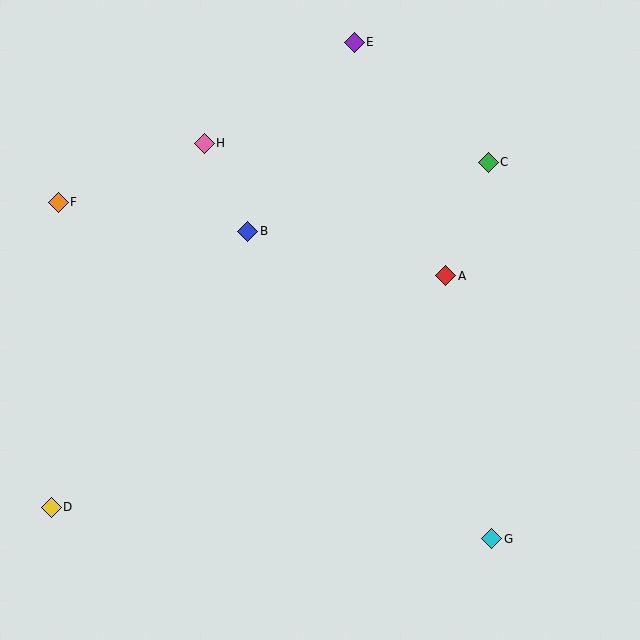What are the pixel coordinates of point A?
Point A is at (446, 276).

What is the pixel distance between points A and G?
The distance between A and G is 267 pixels.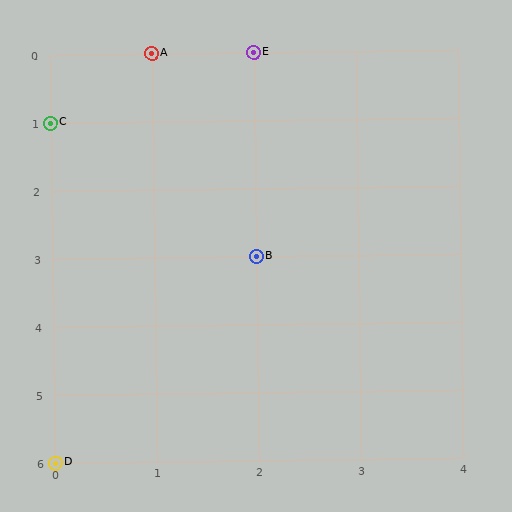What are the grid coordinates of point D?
Point D is at grid coordinates (0, 6).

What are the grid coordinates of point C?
Point C is at grid coordinates (0, 1).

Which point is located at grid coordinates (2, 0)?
Point E is at (2, 0).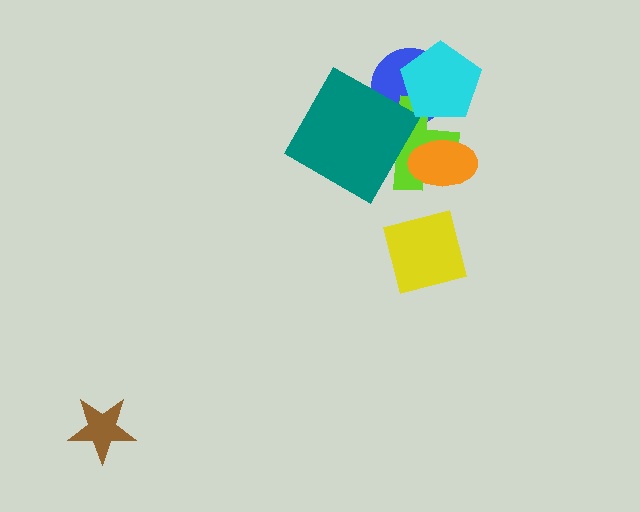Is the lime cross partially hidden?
Yes, it is partially covered by another shape.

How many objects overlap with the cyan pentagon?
2 objects overlap with the cyan pentagon.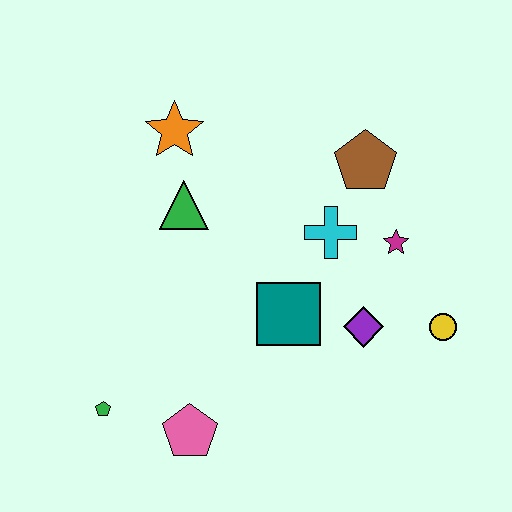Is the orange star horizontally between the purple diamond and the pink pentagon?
No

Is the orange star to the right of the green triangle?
No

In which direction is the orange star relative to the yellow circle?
The orange star is to the left of the yellow circle.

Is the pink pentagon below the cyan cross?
Yes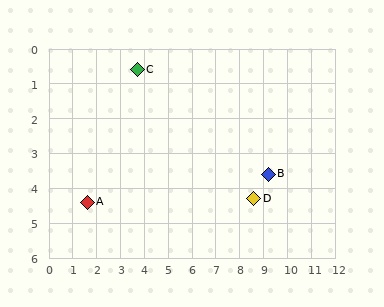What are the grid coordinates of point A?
Point A is at approximately (1.6, 4.4).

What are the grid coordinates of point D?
Point D is at approximately (8.6, 4.3).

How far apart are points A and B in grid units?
Points A and B are about 7.6 grid units apart.